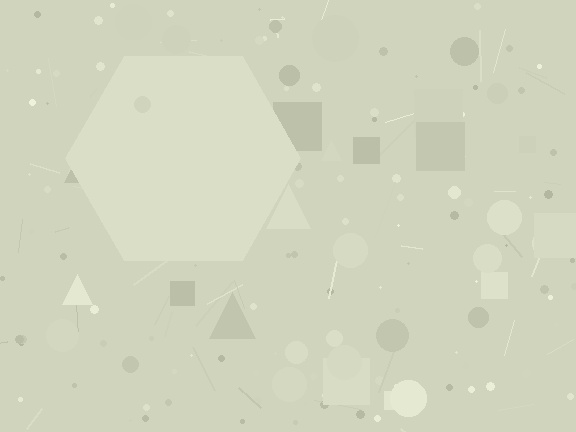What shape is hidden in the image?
A hexagon is hidden in the image.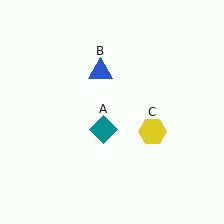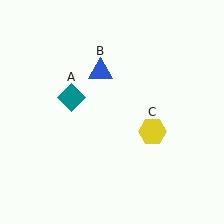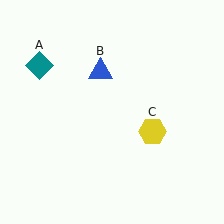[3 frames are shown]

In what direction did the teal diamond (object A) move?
The teal diamond (object A) moved up and to the left.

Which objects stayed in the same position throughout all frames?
Blue triangle (object B) and yellow hexagon (object C) remained stationary.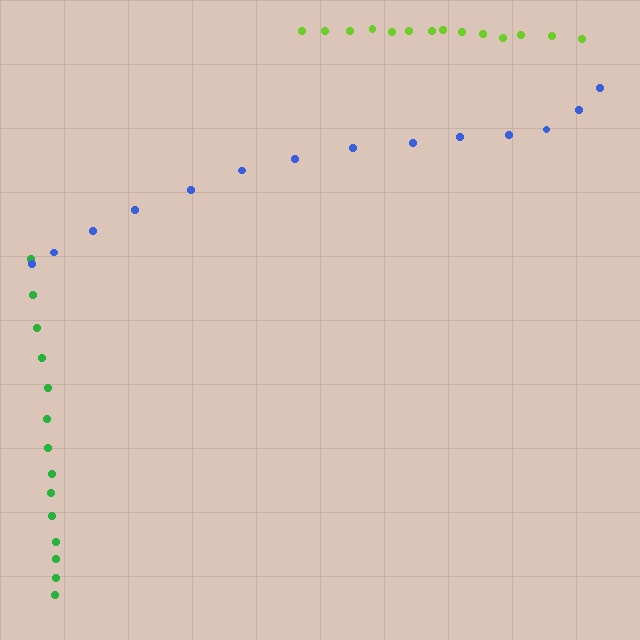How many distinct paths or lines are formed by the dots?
There are 3 distinct paths.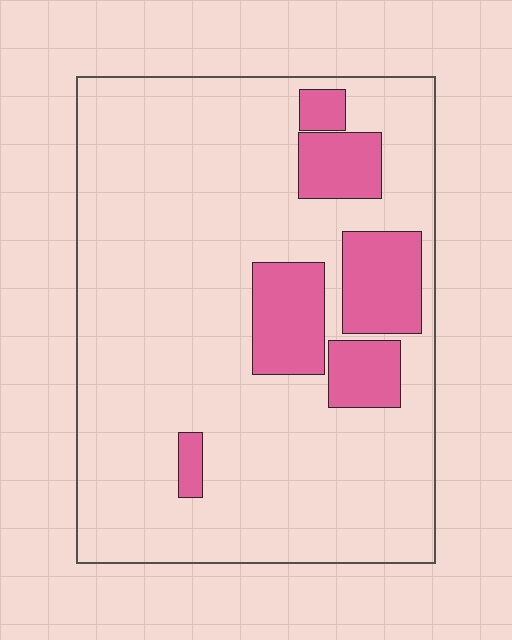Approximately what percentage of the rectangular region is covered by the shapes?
Approximately 15%.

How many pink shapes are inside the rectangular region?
6.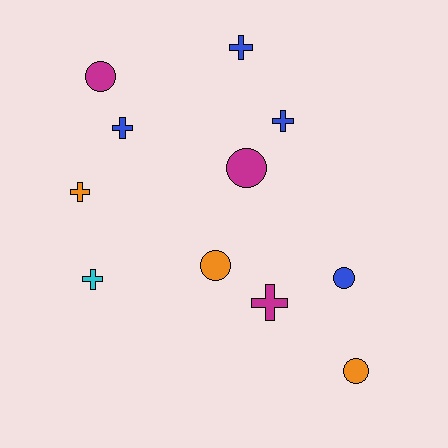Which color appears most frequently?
Blue, with 4 objects.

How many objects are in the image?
There are 11 objects.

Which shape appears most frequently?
Cross, with 6 objects.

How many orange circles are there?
There are 2 orange circles.